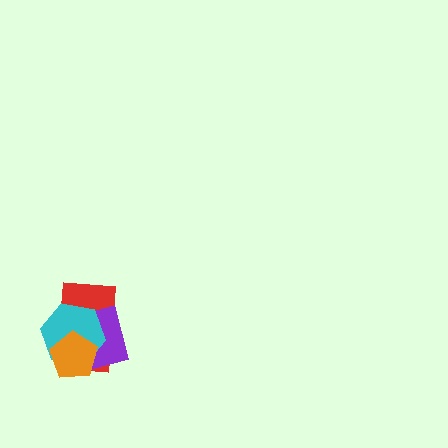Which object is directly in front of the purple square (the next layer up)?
The cyan hexagon is directly in front of the purple square.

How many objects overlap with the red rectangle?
3 objects overlap with the red rectangle.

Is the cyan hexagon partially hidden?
Yes, it is partially covered by another shape.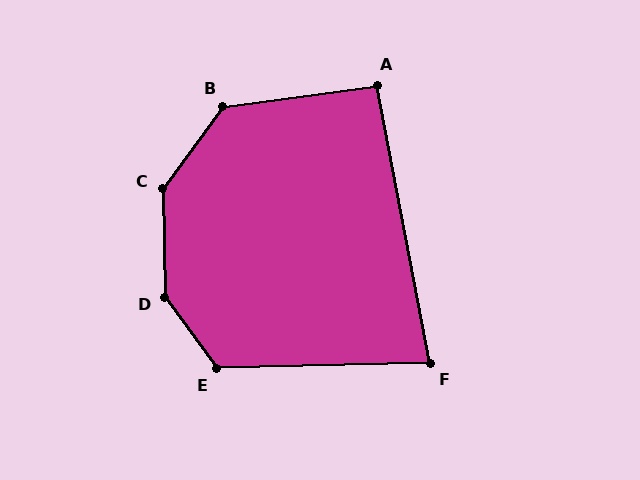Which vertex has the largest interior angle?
D, at approximately 145 degrees.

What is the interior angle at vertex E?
Approximately 124 degrees (obtuse).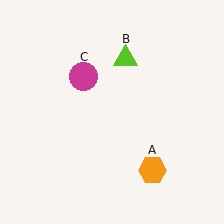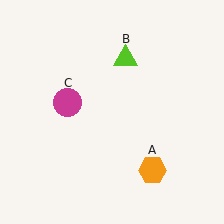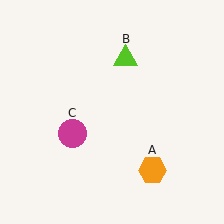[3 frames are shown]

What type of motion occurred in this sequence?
The magenta circle (object C) rotated counterclockwise around the center of the scene.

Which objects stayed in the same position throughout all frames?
Orange hexagon (object A) and lime triangle (object B) remained stationary.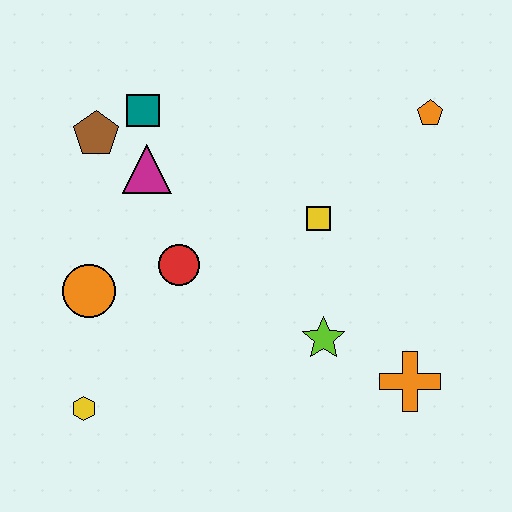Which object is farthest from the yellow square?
The yellow hexagon is farthest from the yellow square.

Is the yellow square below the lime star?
No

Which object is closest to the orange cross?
The lime star is closest to the orange cross.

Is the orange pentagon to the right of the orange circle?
Yes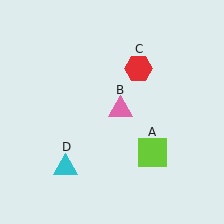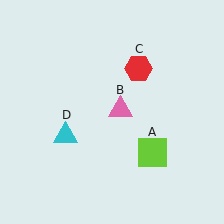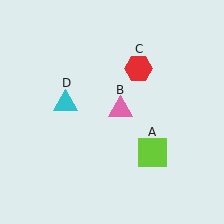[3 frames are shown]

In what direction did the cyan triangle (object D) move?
The cyan triangle (object D) moved up.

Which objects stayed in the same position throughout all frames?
Lime square (object A) and pink triangle (object B) and red hexagon (object C) remained stationary.